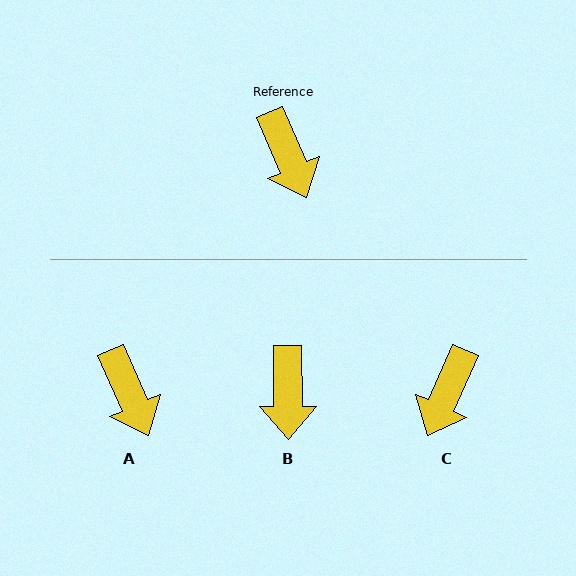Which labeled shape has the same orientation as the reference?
A.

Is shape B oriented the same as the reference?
No, it is off by about 23 degrees.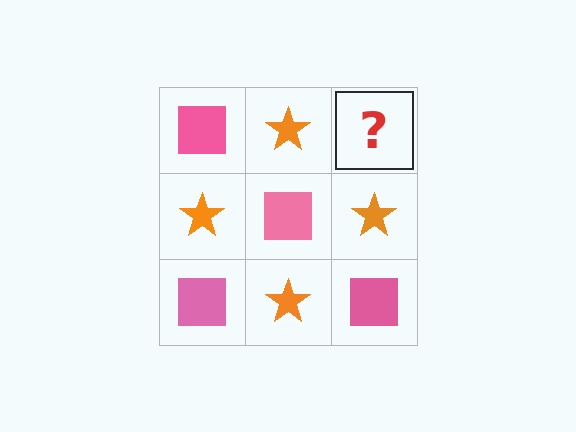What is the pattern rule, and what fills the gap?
The rule is that it alternates pink square and orange star in a checkerboard pattern. The gap should be filled with a pink square.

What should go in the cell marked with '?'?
The missing cell should contain a pink square.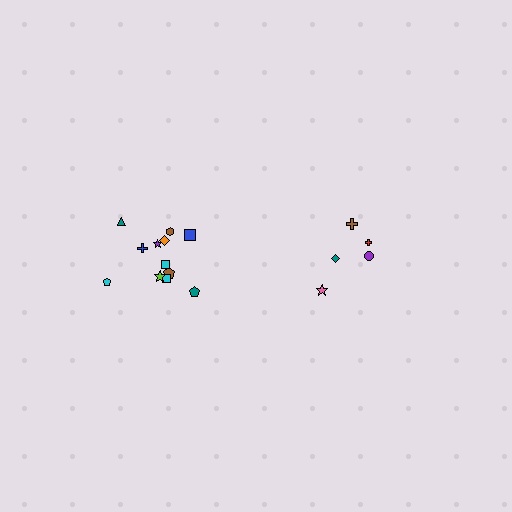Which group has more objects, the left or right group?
The left group.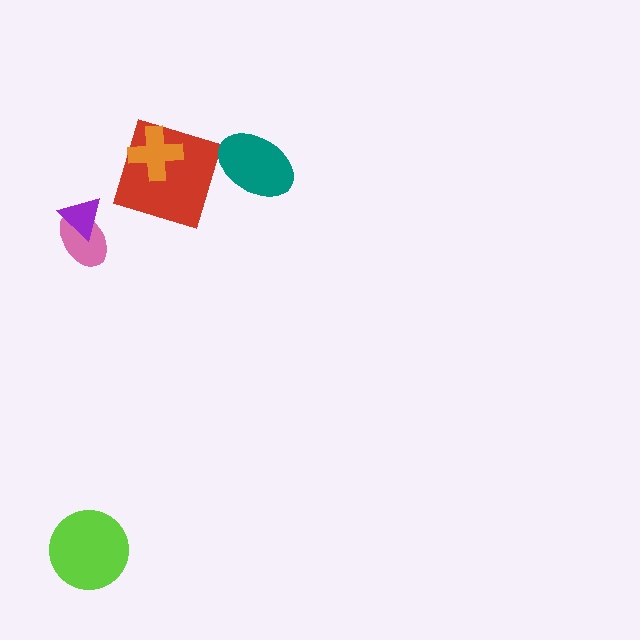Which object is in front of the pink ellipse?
The purple triangle is in front of the pink ellipse.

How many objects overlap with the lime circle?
0 objects overlap with the lime circle.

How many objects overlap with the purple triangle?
1 object overlaps with the purple triangle.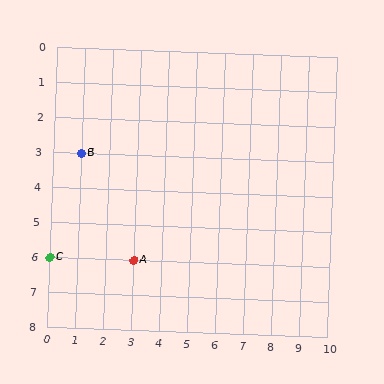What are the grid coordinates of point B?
Point B is at grid coordinates (1, 3).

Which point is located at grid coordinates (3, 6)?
Point A is at (3, 6).